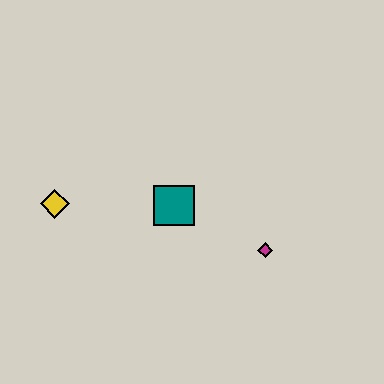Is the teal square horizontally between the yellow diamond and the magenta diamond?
Yes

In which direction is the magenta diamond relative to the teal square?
The magenta diamond is to the right of the teal square.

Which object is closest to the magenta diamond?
The teal square is closest to the magenta diamond.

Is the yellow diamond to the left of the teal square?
Yes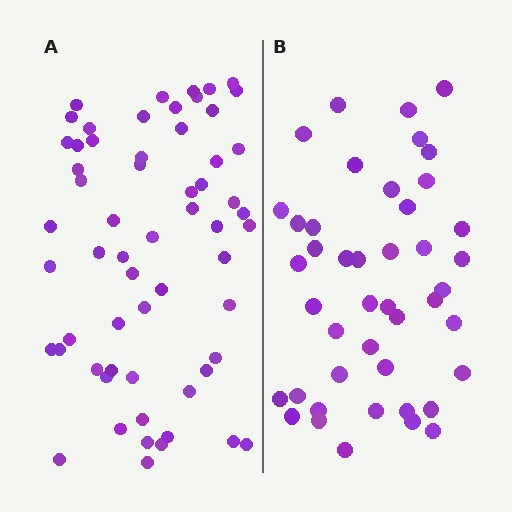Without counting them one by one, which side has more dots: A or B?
Region A (the left region) has more dots.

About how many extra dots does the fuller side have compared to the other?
Region A has approximately 15 more dots than region B.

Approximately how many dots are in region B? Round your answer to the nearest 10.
About 40 dots. (The exact count is 44, which rounds to 40.)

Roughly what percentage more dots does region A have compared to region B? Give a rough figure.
About 35% more.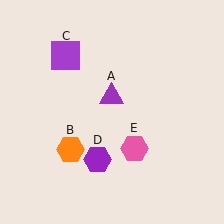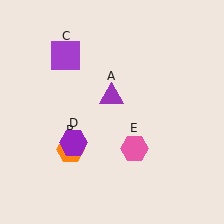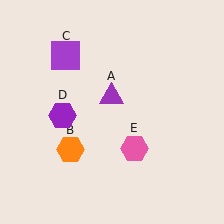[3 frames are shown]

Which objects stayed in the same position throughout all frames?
Purple triangle (object A) and orange hexagon (object B) and purple square (object C) and pink hexagon (object E) remained stationary.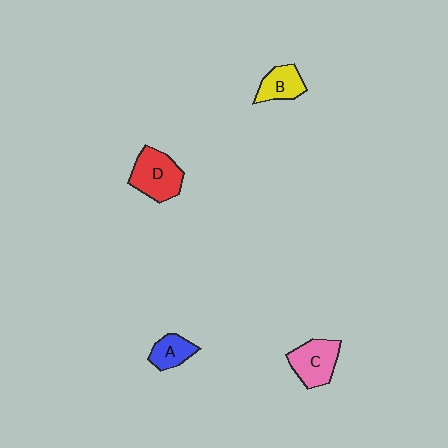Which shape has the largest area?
Shape D (red).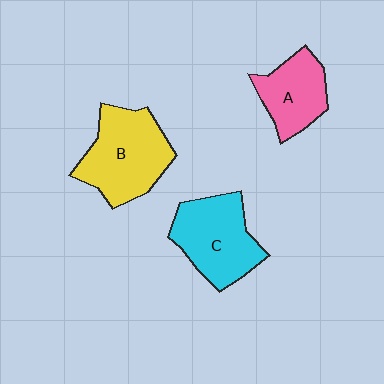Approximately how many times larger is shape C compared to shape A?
Approximately 1.4 times.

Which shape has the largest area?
Shape B (yellow).